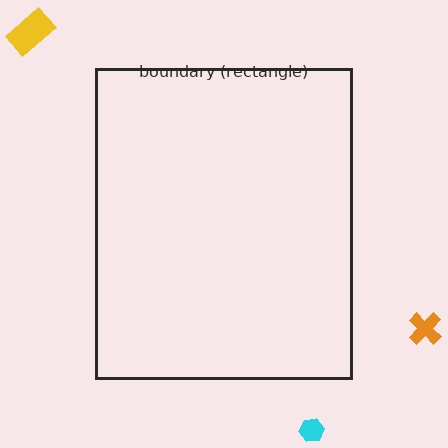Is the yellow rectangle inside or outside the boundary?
Outside.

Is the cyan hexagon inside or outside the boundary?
Outside.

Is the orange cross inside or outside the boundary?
Outside.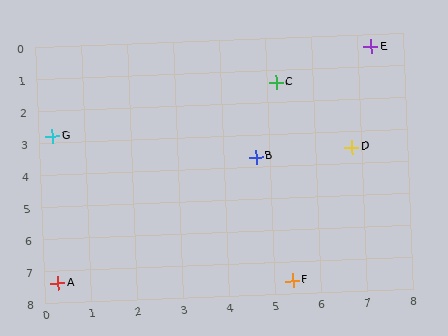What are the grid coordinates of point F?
Point F is at approximately (5.4, 7.6).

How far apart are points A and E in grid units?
Points A and E are about 9.9 grid units apart.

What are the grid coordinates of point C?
Point C is at approximately (5.2, 1.4).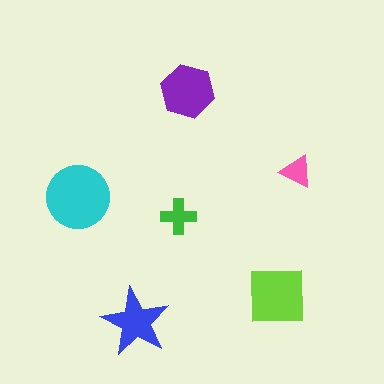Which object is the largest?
The cyan circle.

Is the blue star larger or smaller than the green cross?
Larger.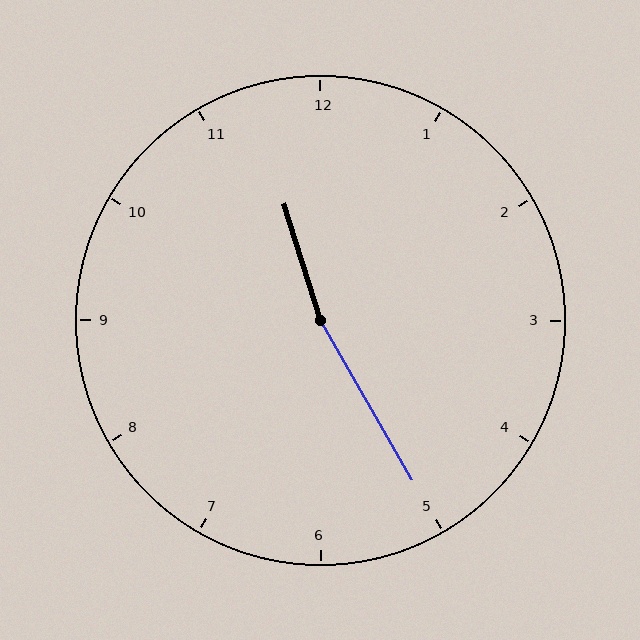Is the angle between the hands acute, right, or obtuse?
It is obtuse.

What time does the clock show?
11:25.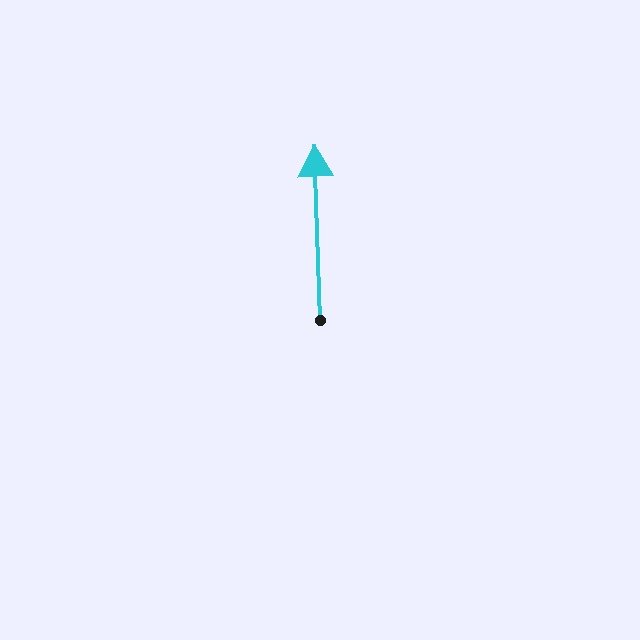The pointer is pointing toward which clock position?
Roughly 12 o'clock.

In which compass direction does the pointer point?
North.